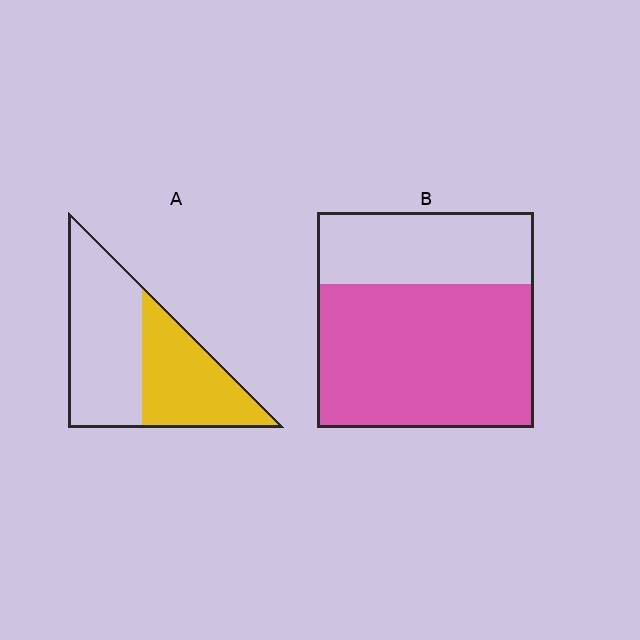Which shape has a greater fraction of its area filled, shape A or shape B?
Shape B.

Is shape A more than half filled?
No.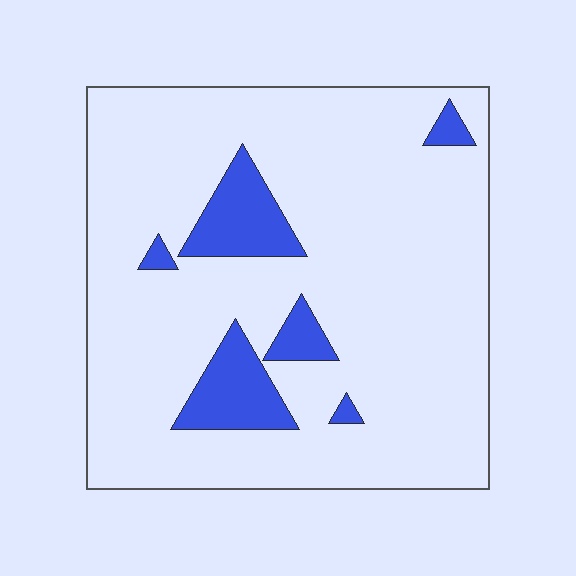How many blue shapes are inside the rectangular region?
6.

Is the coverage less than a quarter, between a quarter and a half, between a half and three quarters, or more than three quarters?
Less than a quarter.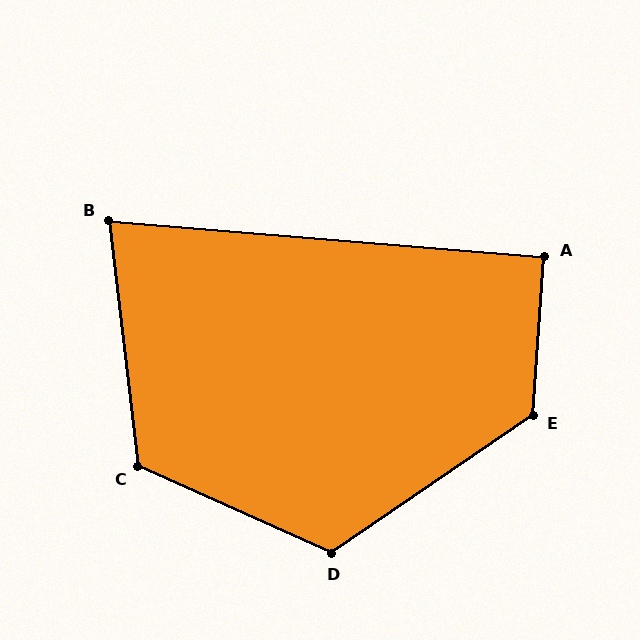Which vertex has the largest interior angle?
E, at approximately 129 degrees.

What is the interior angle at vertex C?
Approximately 121 degrees (obtuse).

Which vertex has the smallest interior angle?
B, at approximately 79 degrees.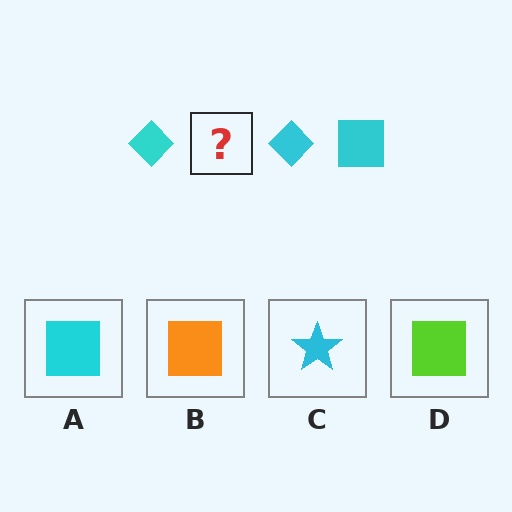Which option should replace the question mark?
Option A.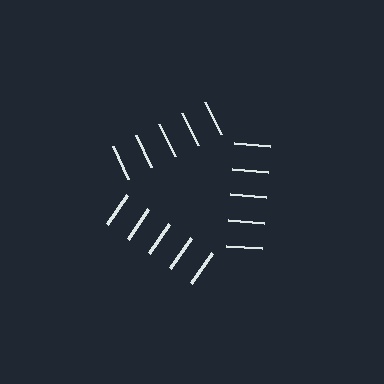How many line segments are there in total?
15 — 5 along each of the 3 edges.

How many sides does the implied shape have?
3 sides — the line-ends trace a triangle.